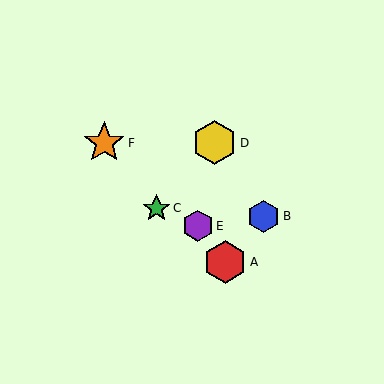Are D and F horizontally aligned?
Yes, both are at y≈143.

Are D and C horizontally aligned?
No, D is at y≈143 and C is at y≈208.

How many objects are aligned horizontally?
2 objects (D, F) are aligned horizontally.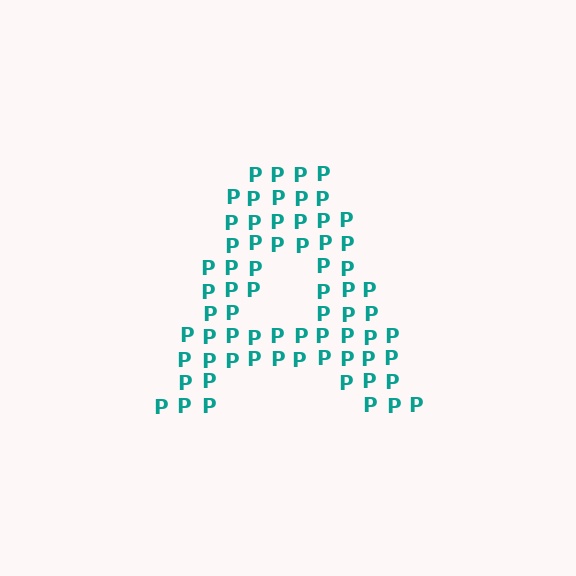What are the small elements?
The small elements are letter P's.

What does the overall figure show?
The overall figure shows the letter A.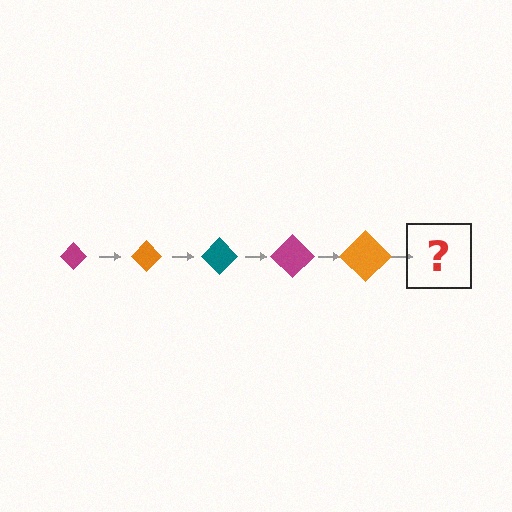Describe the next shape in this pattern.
It should be a teal diamond, larger than the previous one.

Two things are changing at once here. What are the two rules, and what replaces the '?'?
The two rules are that the diamond grows larger each step and the color cycles through magenta, orange, and teal. The '?' should be a teal diamond, larger than the previous one.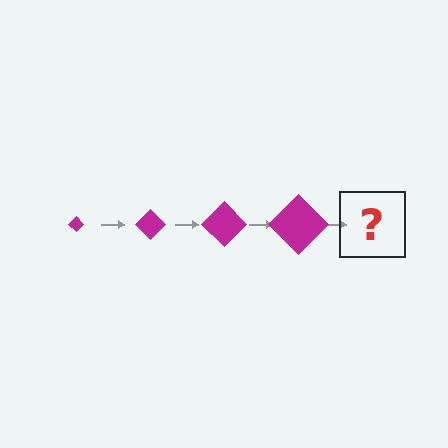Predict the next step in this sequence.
The next step is a magenta diamond, larger than the previous one.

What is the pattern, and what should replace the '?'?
The pattern is that the diamond gets progressively larger each step. The '?' should be a magenta diamond, larger than the previous one.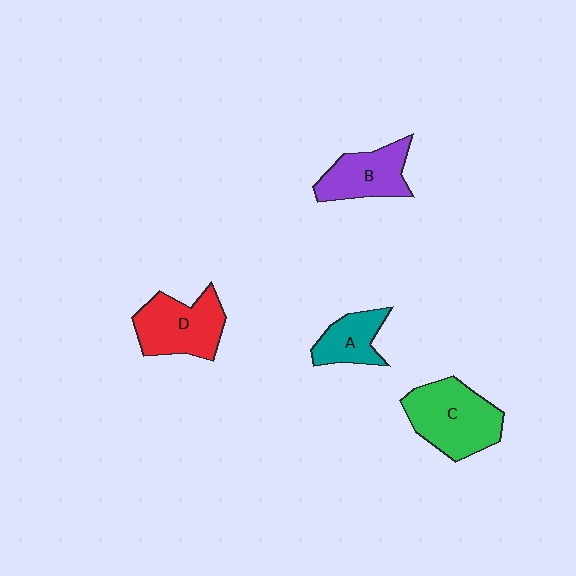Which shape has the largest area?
Shape C (green).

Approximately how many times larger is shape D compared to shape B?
Approximately 1.2 times.